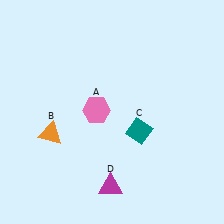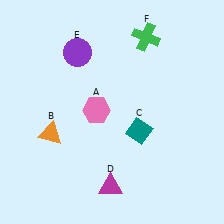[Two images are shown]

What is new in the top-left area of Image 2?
A purple circle (E) was added in the top-left area of Image 2.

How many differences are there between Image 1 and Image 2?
There are 2 differences between the two images.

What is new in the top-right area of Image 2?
A green cross (F) was added in the top-right area of Image 2.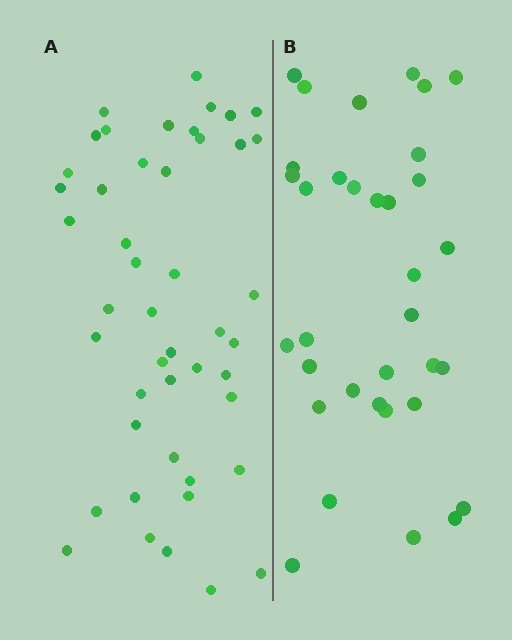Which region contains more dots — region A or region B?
Region A (the left region) has more dots.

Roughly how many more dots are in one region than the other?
Region A has roughly 12 or so more dots than region B.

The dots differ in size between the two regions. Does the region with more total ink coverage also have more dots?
No. Region B has more total ink coverage because its dots are larger, but region A actually contains more individual dots. Total area can be misleading — the number of items is what matters here.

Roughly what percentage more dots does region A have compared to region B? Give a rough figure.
About 35% more.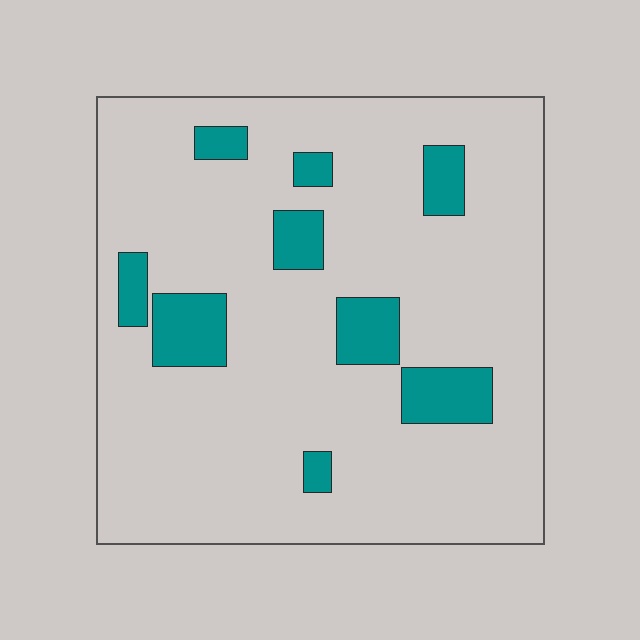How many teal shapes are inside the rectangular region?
9.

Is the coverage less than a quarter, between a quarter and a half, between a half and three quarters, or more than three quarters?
Less than a quarter.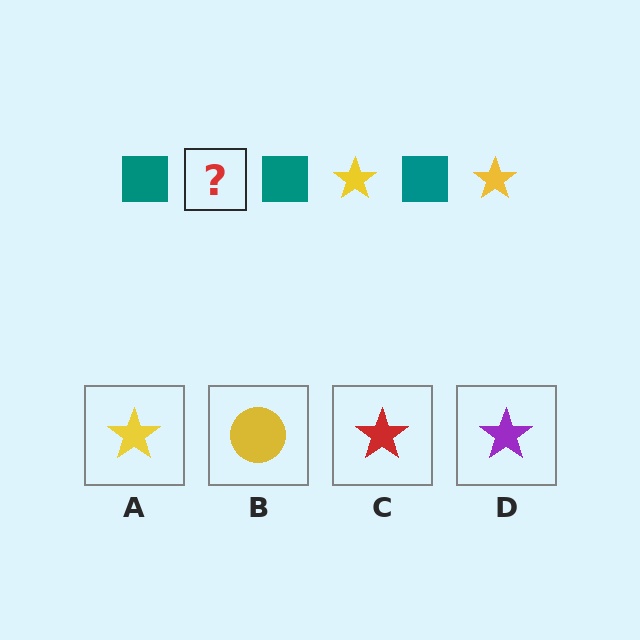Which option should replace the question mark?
Option A.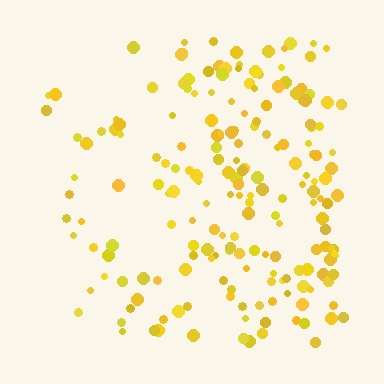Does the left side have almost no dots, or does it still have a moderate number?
Still a moderate number, just noticeably fewer than the right.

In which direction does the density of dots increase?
From left to right, with the right side densest.